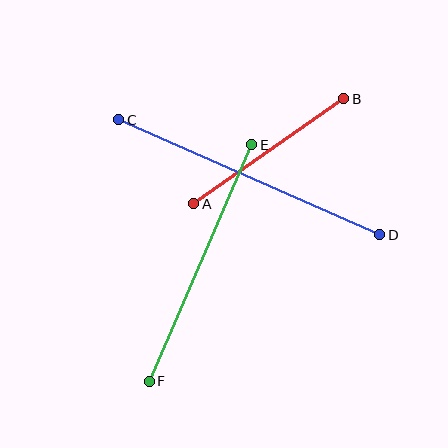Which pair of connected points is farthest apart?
Points C and D are farthest apart.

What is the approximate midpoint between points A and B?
The midpoint is at approximately (269, 151) pixels.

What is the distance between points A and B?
The distance is approximately 183 pixels.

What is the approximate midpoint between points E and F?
The midpoint is at approximately (200, 263) pixels.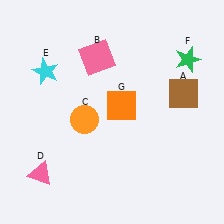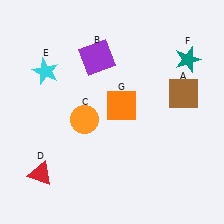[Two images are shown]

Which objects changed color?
B changed from pink to purple. D changed from pink to red. F changed from green to teal.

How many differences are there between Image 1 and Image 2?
There are 3 differences between the two images.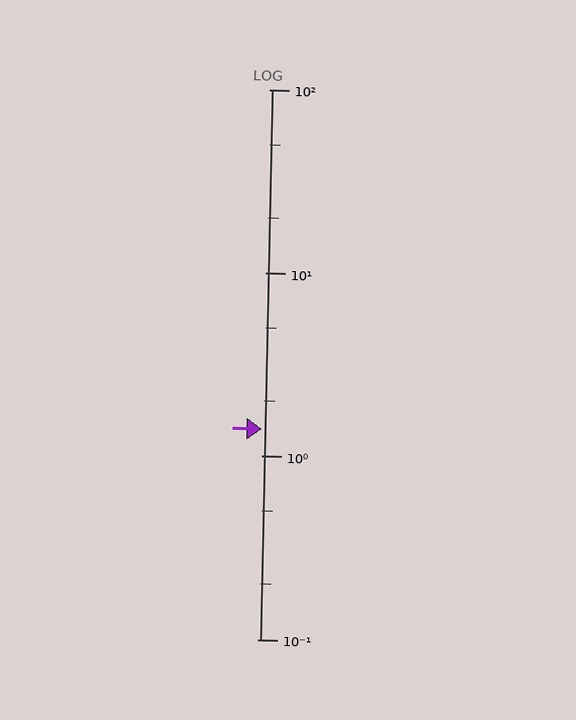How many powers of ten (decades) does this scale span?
The scale spans 3 decades, from 0.1 to 100.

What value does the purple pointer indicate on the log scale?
The pointer indicates approximately 1.4.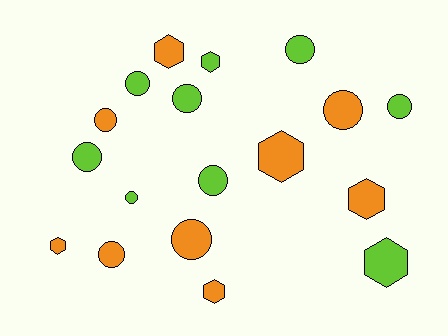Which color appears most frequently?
Lime, with 9 objects.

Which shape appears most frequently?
Circle, with 11 objects.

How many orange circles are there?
There are 4 orange circles.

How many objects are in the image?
There are 18 objects.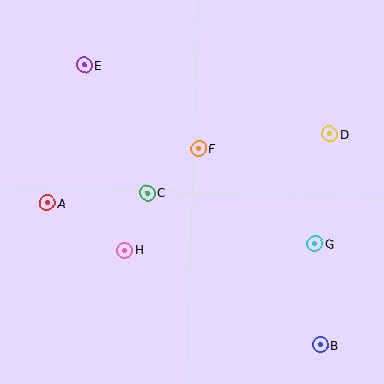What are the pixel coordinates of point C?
Point C is at (147, 193).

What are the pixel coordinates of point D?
Point D is at (330, 134).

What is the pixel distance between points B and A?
The distance between B and A is 308 pixels.